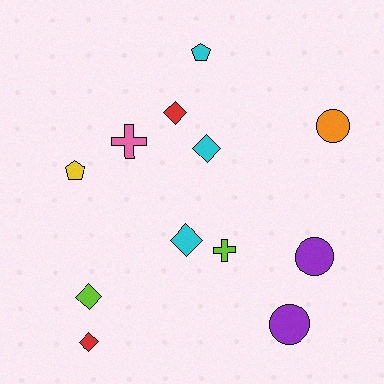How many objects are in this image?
There are 12 objects.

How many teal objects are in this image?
There are no teal objects.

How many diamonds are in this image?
There are 5 diamonds.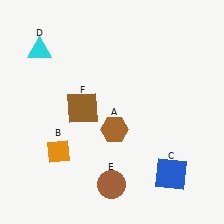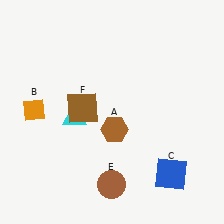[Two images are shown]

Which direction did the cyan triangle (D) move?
The cyan triangle (D) moved down.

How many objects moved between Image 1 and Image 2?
2 objects moved between the two images.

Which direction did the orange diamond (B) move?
The orange diamond (B) moved up.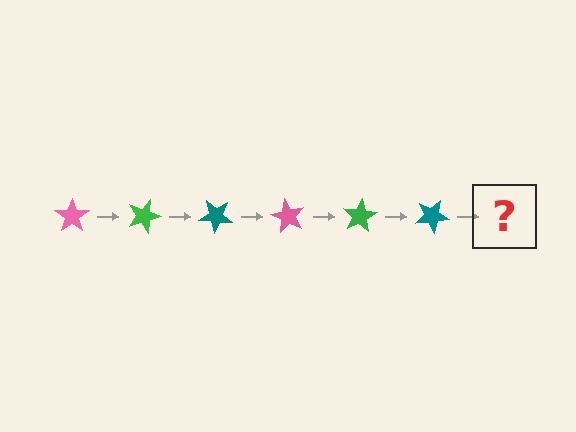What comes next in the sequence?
The next element should be a pink star, rotated 120 degrees from the start.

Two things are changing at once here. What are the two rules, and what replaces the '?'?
The two rules are that it rotates 20 degrees each step and the color cycles through pink, green, and teal. The '?' should be a pink star, rotated 120 degrees from the start.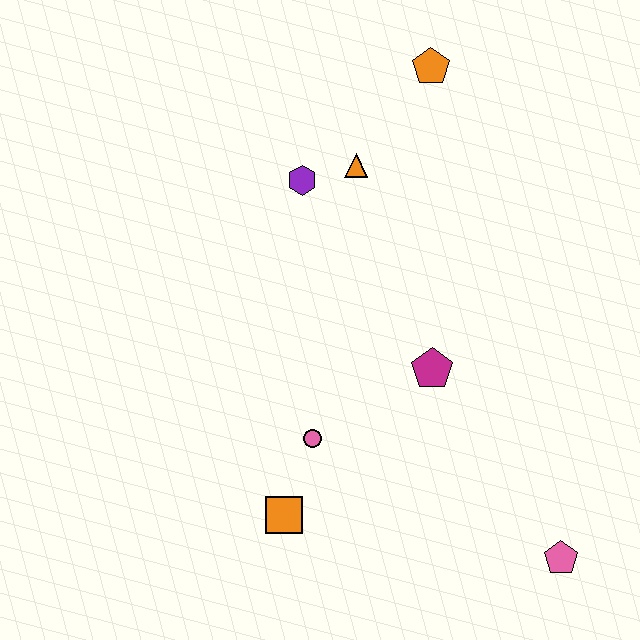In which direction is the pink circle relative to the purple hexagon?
The pink circle is below the purple hexagon.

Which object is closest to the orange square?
The pink circle is closest to the orange square.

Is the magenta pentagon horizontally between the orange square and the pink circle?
No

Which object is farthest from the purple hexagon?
The pink pentagon is farthest from the purple hexagon.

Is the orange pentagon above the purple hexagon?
Yes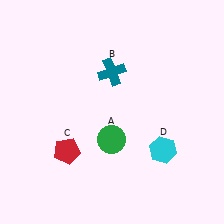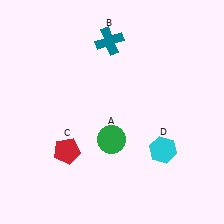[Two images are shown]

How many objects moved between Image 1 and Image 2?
1 object moved between the two images.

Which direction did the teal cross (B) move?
The teal cross (B) moved up.